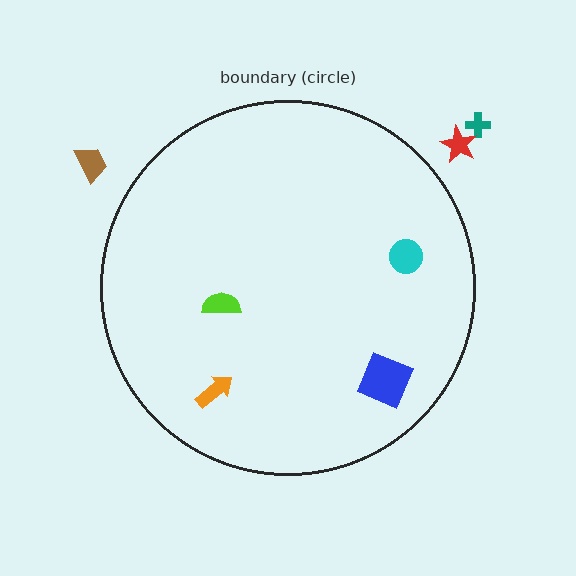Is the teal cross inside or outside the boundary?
Outside.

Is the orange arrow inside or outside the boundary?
Inside.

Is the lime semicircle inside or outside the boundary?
Inside.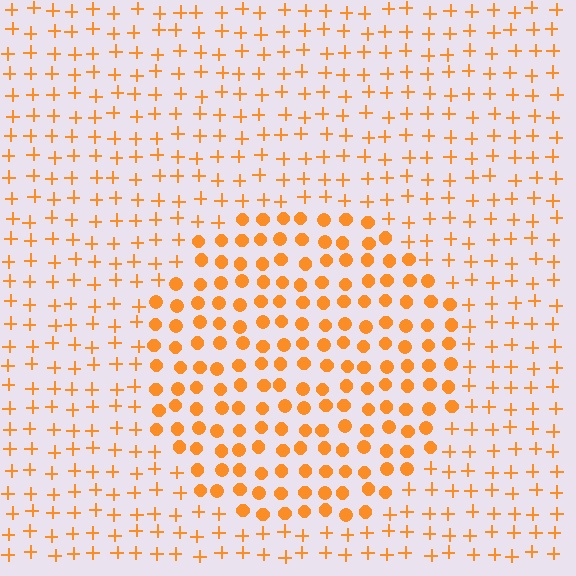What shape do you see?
I see a circle.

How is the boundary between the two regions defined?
The boundary is defined by a change in element shape: circles inside vs. plus signs outside. All elements share the same color and spacing.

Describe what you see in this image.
The image is filled with small orange elements arranged in a uniform grid. A circle-shaped region contains circles, while the surrounding area contains plus signs. The boundary is defined purely by the change in element shape.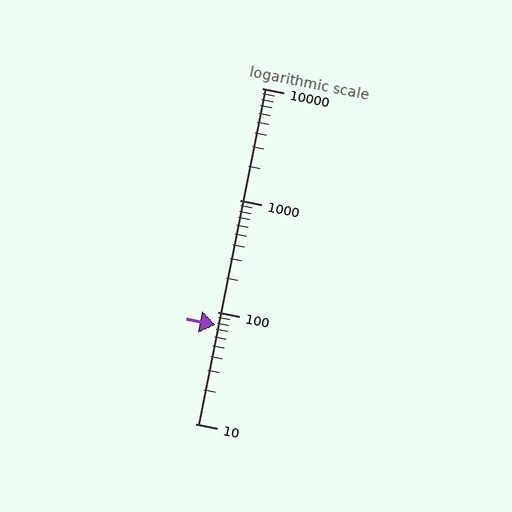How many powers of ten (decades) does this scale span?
The scale spans 3 decades, from 10 to 10000.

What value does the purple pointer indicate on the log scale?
The pointer indicates approximately 76.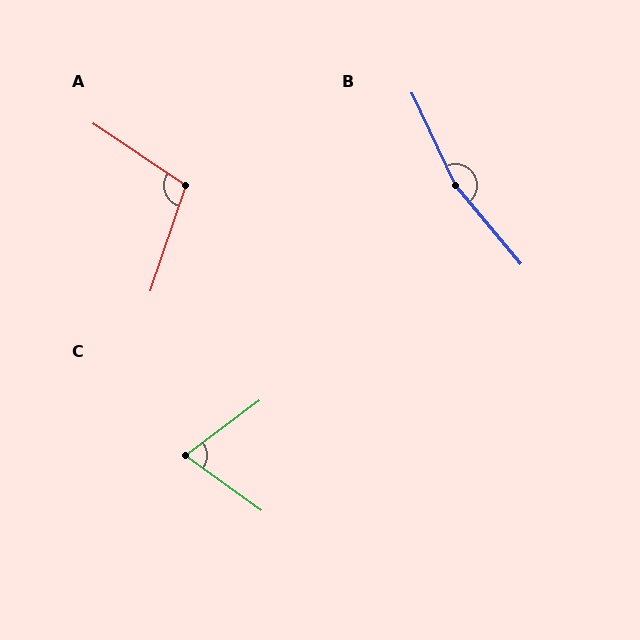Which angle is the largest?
B, at approximately 166 degrees.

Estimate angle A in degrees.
Approximately 105 degrees.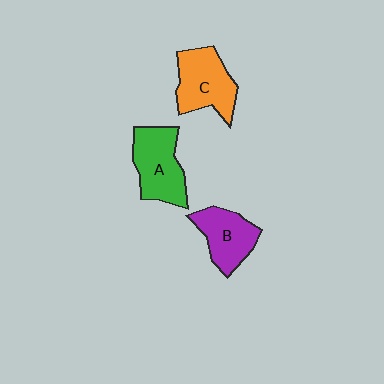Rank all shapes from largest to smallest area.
From largest to smallest: A (green), C (orange), B (purple).